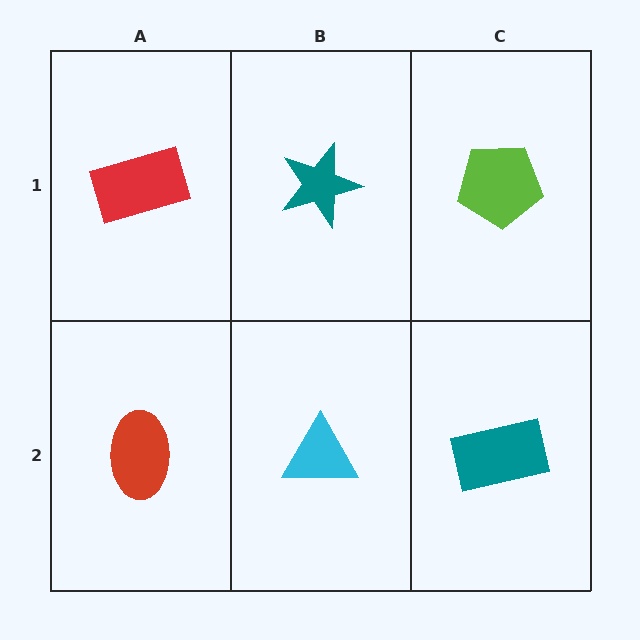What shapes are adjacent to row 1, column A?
A red ellipse (row 2, column A), a teal star (row 1, column B).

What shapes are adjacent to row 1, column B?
A cyan triangle (row 2, column B), a red rectangle (row 1, column A), a lime pentagon (row 1, column C).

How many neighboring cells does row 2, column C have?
2.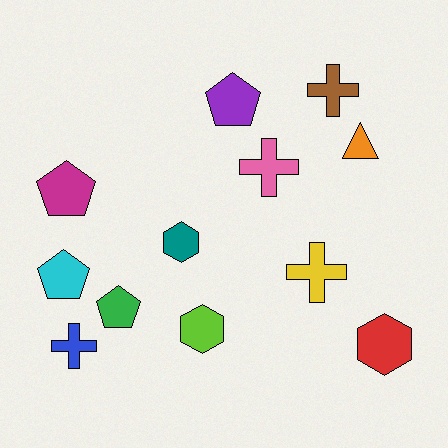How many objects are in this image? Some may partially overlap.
There are 12 objects.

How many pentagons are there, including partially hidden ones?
There are 4 pentagons.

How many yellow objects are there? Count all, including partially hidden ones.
There is 1 yellow object.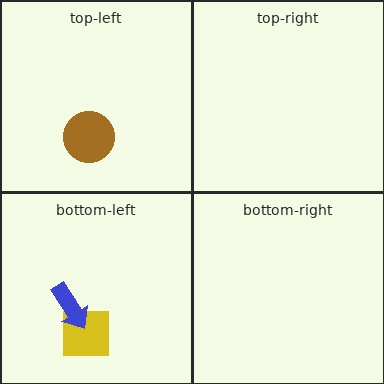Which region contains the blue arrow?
The bottom-left region.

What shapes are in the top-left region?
The brown circle.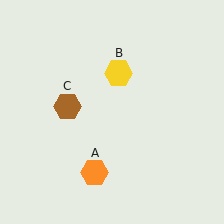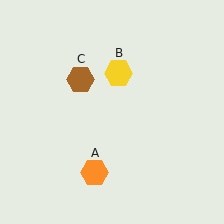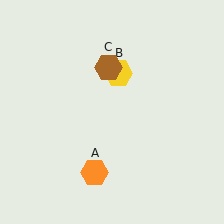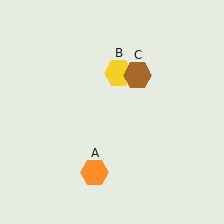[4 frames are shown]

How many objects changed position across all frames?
1 object changed position: brown hexagon (object C).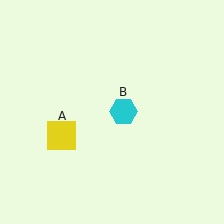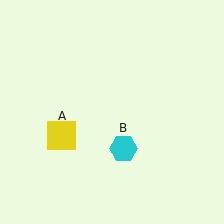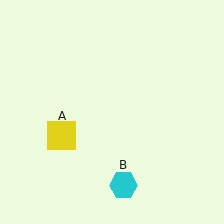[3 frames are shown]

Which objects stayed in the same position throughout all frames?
Yellow square (object A) remained stationary.